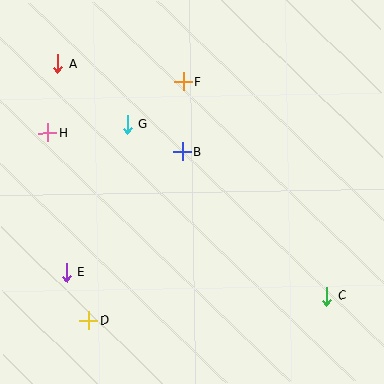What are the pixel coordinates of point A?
Point A is at (58, 64).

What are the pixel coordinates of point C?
Point C is at (326, 296).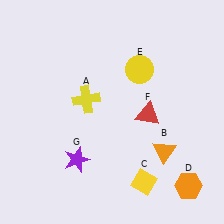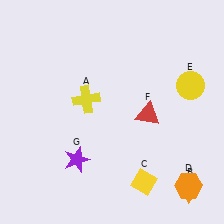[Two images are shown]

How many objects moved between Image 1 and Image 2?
2 objects moved between the two images.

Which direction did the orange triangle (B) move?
The orange triangle (B) moved down.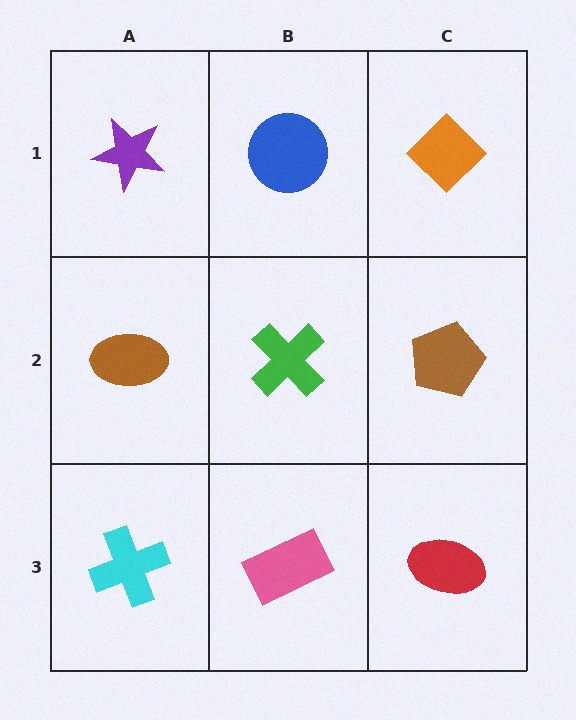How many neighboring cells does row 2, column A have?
3.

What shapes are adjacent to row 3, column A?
A brown ellipse (row 2, column A), a pink rectangle (row 3, column B).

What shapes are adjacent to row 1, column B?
A green cross (row 2, column B), a purple star (row 1, column A), an orange diamond (row 1, column C).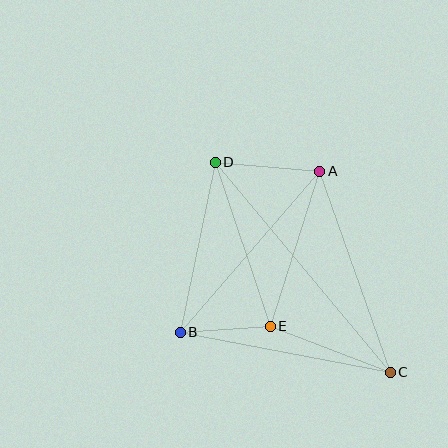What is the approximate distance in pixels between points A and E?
The distance between A and E is approximately 163 pixels.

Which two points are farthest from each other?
Points C and D are farthest from each other.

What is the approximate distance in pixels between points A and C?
The distance between A and C is approximately 213 pixels.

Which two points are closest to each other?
Points B and E are closest to each other.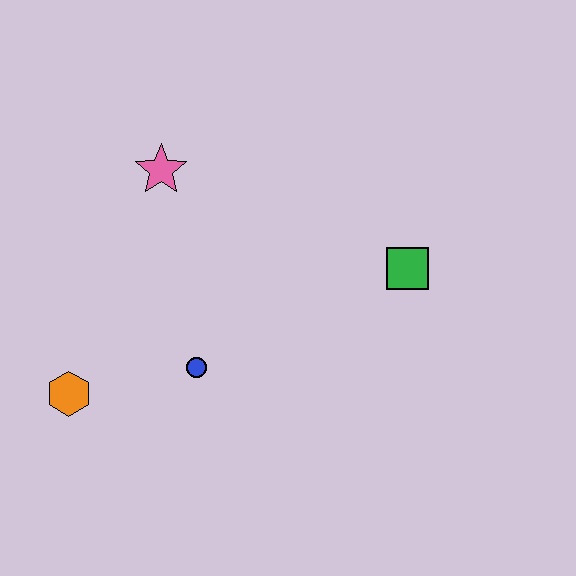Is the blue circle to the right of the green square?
No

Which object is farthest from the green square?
The orange hexagon is farthest from the green square.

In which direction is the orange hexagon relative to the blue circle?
The orange hexagon is to the left of the blue circle.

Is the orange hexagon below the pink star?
Yes